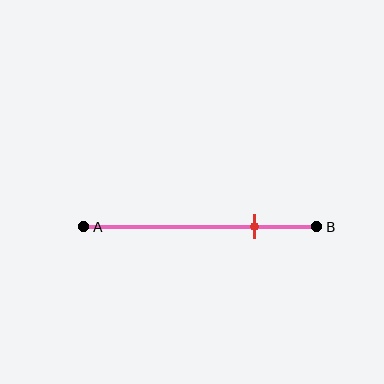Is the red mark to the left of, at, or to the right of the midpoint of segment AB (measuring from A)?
The red mark is to the right of the midpoint of segment AB.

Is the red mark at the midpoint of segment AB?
No, the mark is at about 75% from A, not at the 50% midpoint.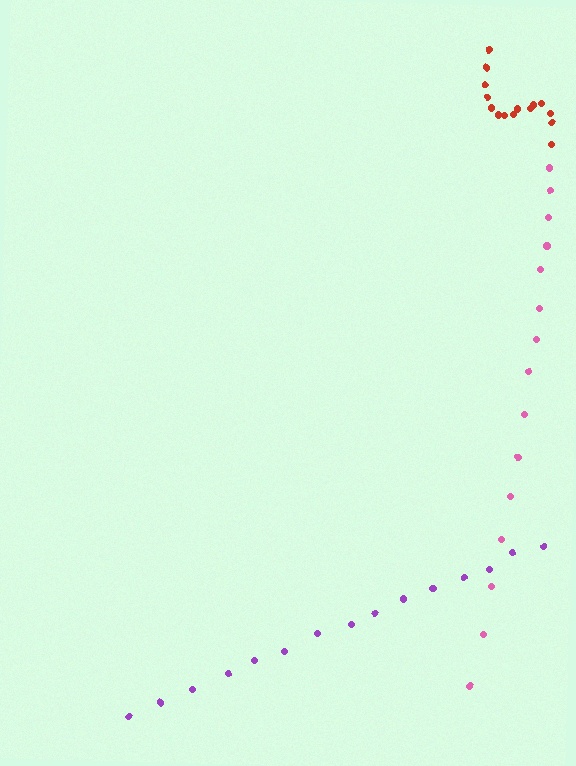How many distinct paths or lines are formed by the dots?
There are 3 distinct paths.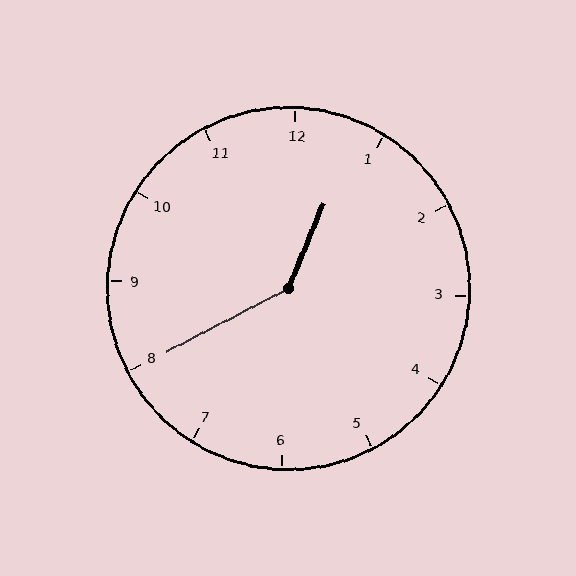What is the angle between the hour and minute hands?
Approximately 140 degrees.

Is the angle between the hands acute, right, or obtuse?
It is obtuse.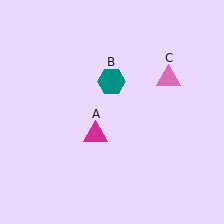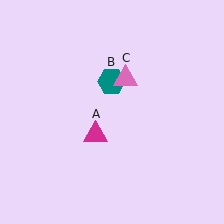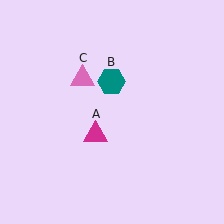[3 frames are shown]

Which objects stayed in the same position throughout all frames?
Magenta triangle (object A) and teal hexagon (object B) remained stationary.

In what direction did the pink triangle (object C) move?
The pink triangle (object C) moved left.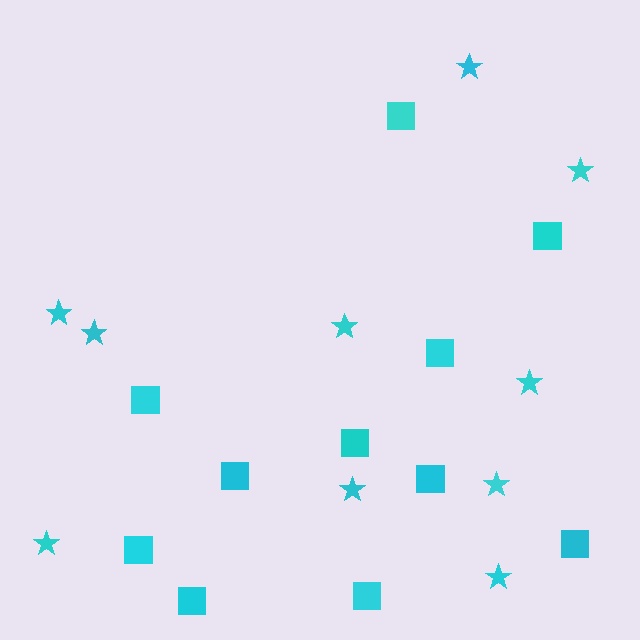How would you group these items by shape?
There are 2 groups: one group of stars (10) and one group of squares (11).